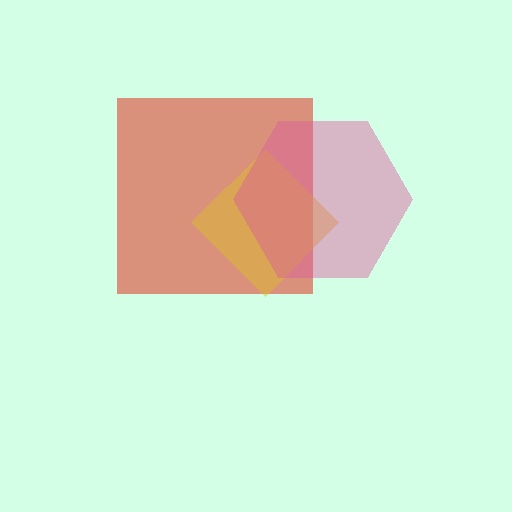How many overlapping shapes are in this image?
There are 3 overlapping shapes in the image.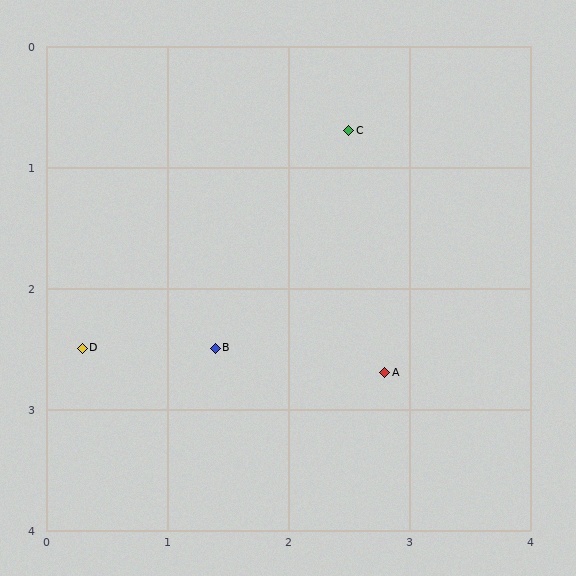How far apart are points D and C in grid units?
Points D and C are about 2.8 grid units apart.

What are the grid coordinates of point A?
Point A is at approximately (2.8, 2.7).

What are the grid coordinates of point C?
Point C is at approximately (2.5, 0.7).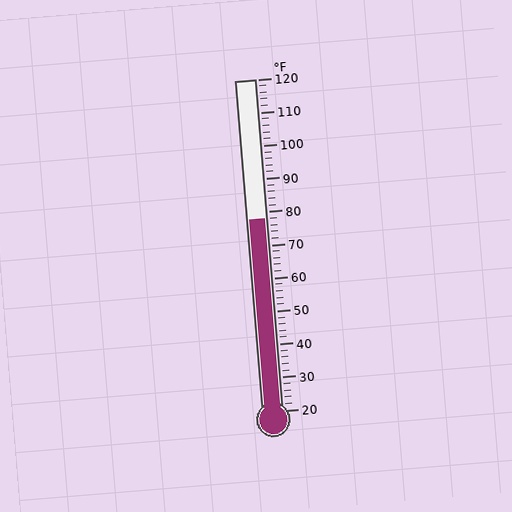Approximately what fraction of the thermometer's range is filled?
The thermometer is filled to approximately 60% of its range.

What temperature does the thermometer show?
The thermometer shows approximately 78°F.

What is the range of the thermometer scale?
The thermometer scale ranges from 20°F to 120°F.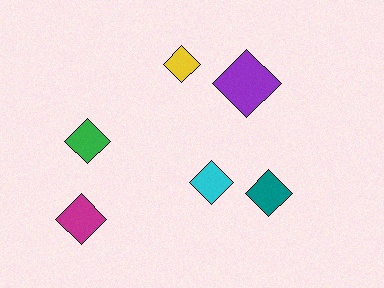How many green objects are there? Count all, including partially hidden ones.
There is 1 green object.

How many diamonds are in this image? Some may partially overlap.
There are 6 diamonds.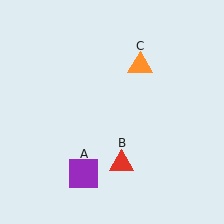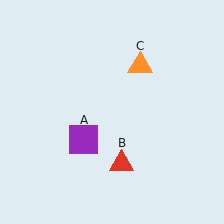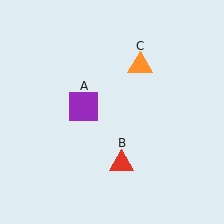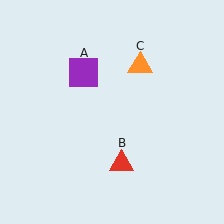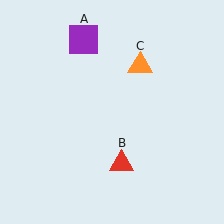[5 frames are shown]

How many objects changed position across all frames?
1 object changed position: purple square (object A).